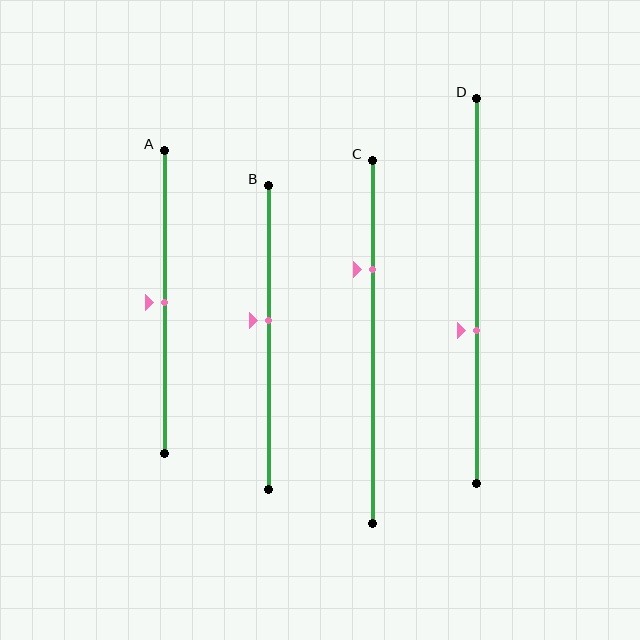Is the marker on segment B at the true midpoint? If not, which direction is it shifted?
No, the marker on segment B is shifted upward by about 6% of the segment length.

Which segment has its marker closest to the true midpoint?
Segment A has its marker closest to the true midpoint.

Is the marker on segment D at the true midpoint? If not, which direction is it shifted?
No, the marker on segment D is shifted downward by about 10% of the segment length.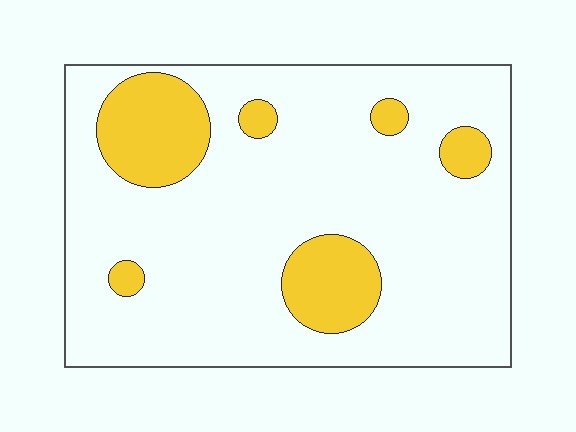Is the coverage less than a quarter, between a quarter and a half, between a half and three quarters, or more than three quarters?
Less than a quarter.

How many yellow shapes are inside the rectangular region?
6.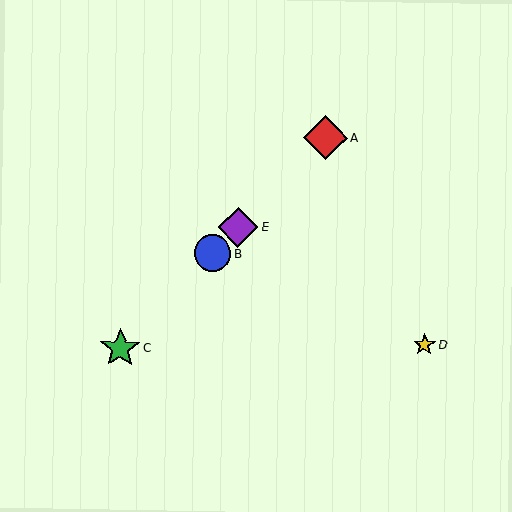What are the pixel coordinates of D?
Object D is at (424, 345).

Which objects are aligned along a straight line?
Objects A, B, C, E are aligned along a straight line.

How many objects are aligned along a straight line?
4 objects (A, B, C, E) are aligned along a straight line.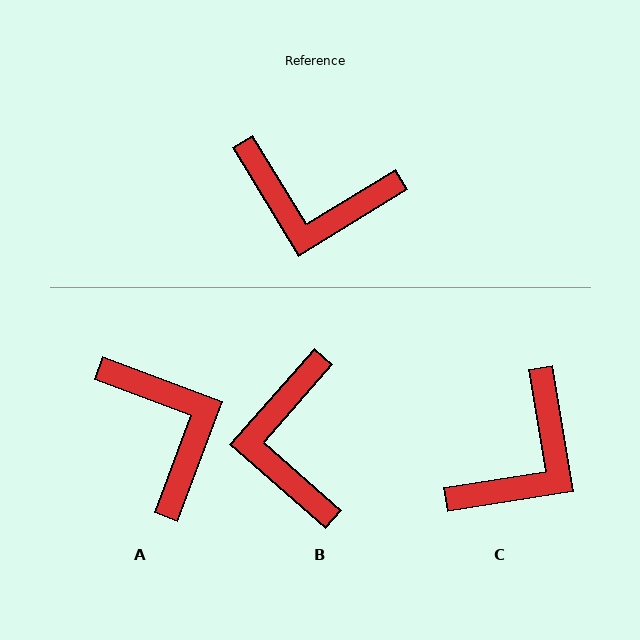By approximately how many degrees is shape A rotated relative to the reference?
Approximately 128 degrees counter-clockwise.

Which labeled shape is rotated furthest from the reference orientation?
A, about 128 degrees away.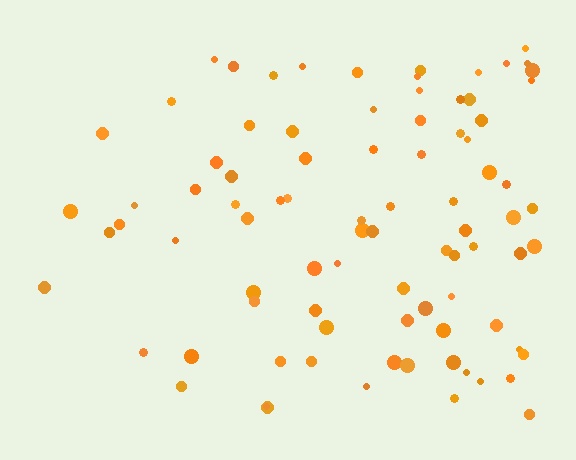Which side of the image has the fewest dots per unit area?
The left.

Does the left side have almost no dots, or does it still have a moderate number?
Still a moderate number, just noticeably fewer than the right.